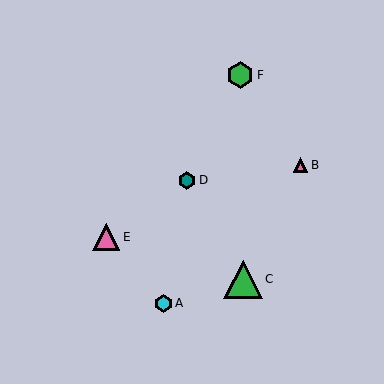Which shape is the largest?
The green triangle (labeled C) is the largest.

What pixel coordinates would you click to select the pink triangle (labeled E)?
Click at (106, 237) to select the pink triangle E.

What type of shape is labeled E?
Shape E is a pink triangle.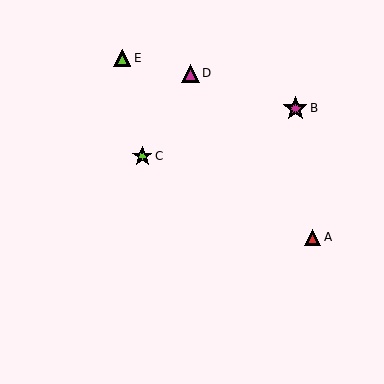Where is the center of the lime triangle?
The center of the lime triangle is at (122, 58).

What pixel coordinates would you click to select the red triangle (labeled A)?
Click at (313, 237) to select the red triangle A.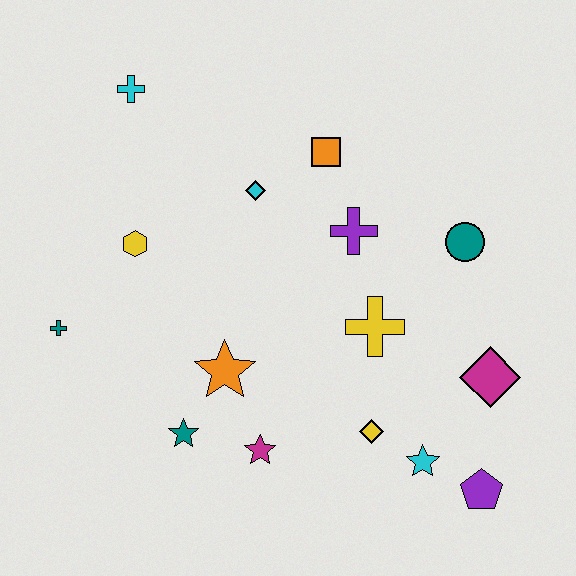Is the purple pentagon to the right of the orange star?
Yes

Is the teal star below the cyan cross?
Yes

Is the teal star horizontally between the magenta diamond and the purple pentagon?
No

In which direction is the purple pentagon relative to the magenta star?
The purple pentagon is to the right of the magenta star.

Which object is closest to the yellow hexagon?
The teal cross is closest to the yellow hexagon.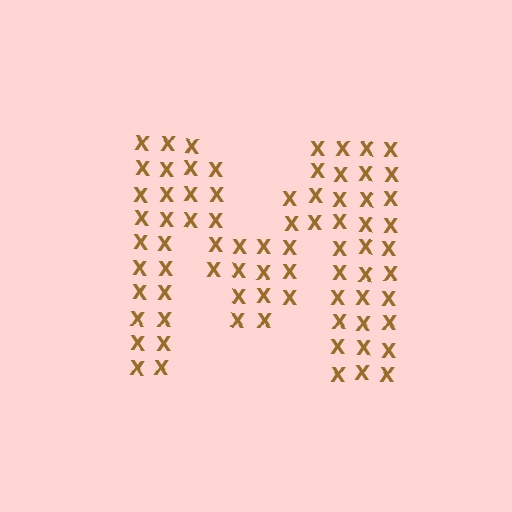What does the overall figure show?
The overall figure shows the letter M.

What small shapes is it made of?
It is made of small letter X's.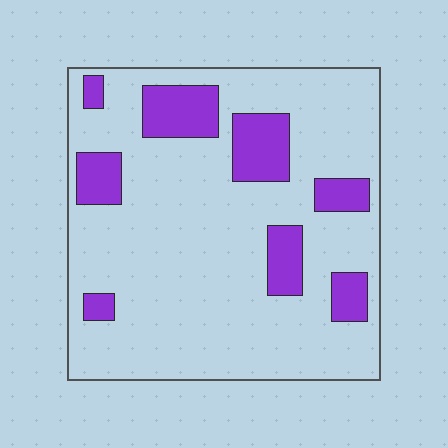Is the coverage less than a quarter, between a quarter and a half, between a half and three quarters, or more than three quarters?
Less than a quarter.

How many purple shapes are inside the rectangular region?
8.